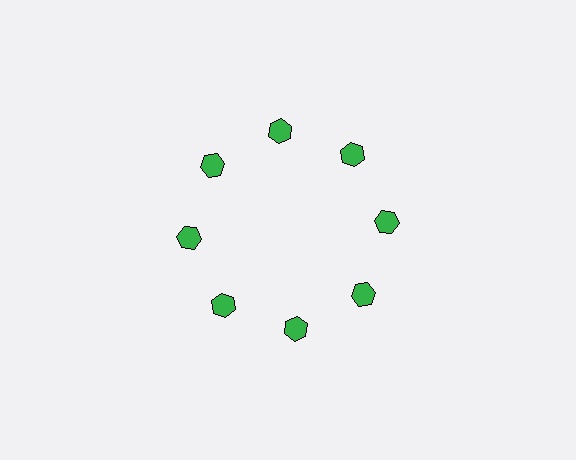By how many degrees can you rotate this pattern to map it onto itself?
The pattern maps onto itself every 45 degrees of rotation.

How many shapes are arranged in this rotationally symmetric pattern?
There are 8 shapes, arranged in 8 groups of 1.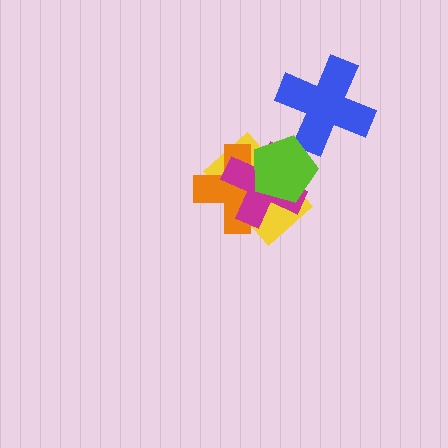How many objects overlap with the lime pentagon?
3 objects overlap with the lime pentagon.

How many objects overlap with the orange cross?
3 objects overlap with the orange cross.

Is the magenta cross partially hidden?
Yes, it is partially covered by another shape.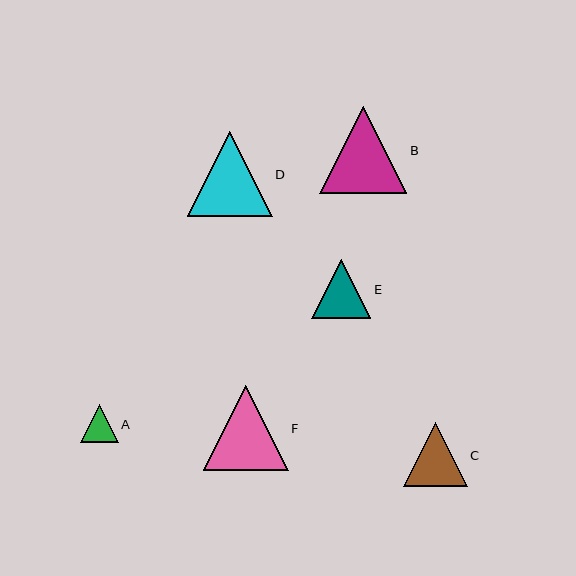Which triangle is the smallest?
Triangle A is the smallest with a size of approximately 38 pixels.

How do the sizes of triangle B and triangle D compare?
Triangle B and triangle D are approximately the same size.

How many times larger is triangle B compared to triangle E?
Triangle B is approximately 1.5 times the size of triangle E.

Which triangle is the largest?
Triangle B is the largest with a size of approximately 87 pixels.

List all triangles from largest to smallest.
From largest to smallest: B, D, F, C, E, A.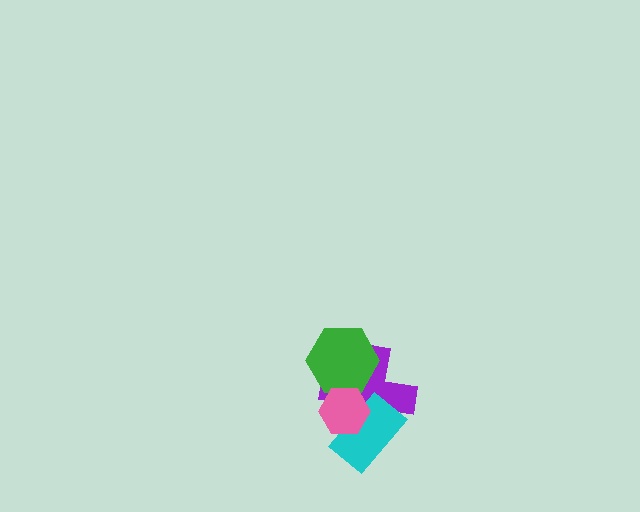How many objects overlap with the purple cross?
3 objects overlap with the purple cross.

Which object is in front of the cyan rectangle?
The pink hexagon is in front of the cyan rectangle.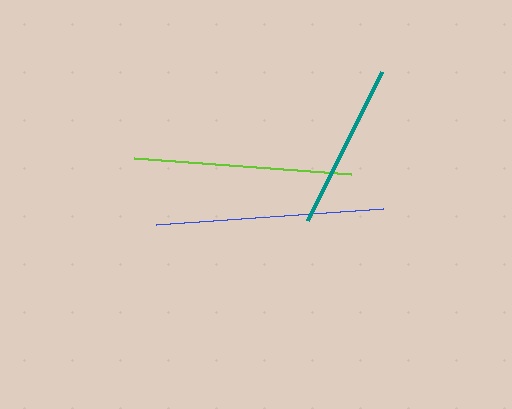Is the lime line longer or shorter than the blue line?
The blue line is longer than the lime line.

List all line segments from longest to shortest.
From longest to shortest: blue, lime, teal.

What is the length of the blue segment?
The blue segment is approximately 228 pixels long.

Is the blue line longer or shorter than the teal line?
The blue line is longer than the teal line.